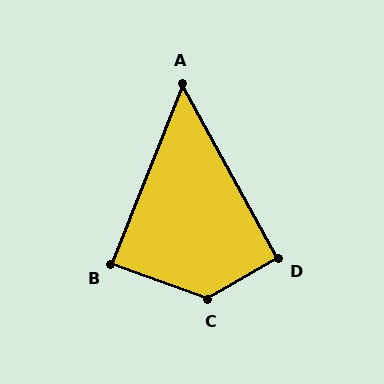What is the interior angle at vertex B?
Approximately 88 degrees (approximately right).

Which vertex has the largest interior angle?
C, at approximately 129 degrees.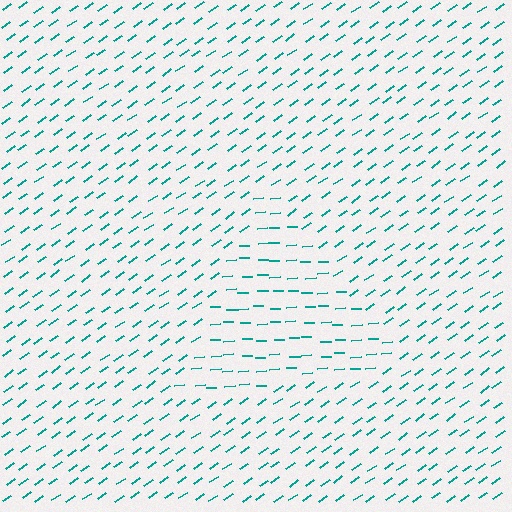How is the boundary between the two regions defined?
The boundary is defined purely by a change in line orientation (approximately 32 degrees difference). All lines are the same color and thickness.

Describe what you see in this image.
The image is filled with small teal line segments. A triangle region in the image has lines oriented differently from the surrounding lines, creating a visible texture boundary.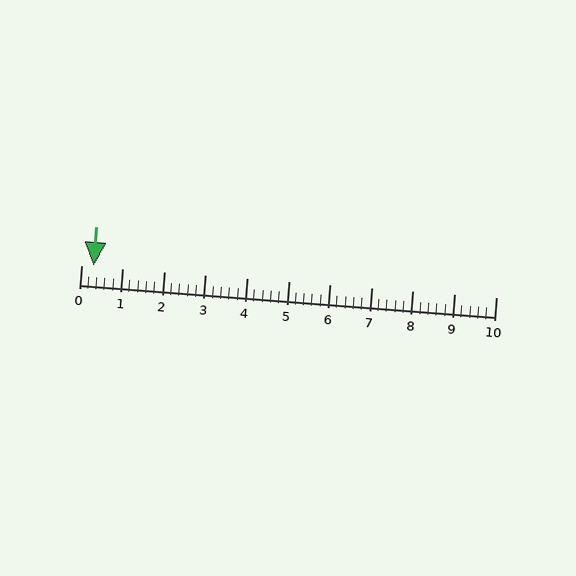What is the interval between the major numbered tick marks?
The major tick marks are spaced 1 units apart.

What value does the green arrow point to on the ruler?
The green arrow points to approximately 0.3.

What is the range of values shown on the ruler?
The ruler shows values from 0 to 10.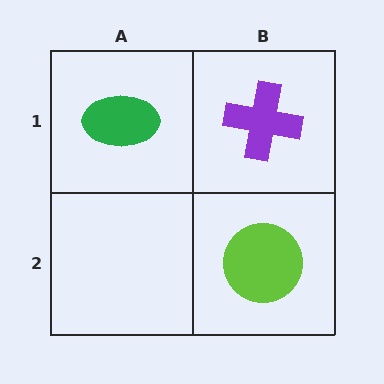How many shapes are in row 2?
1 shape.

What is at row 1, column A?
A green ellipse.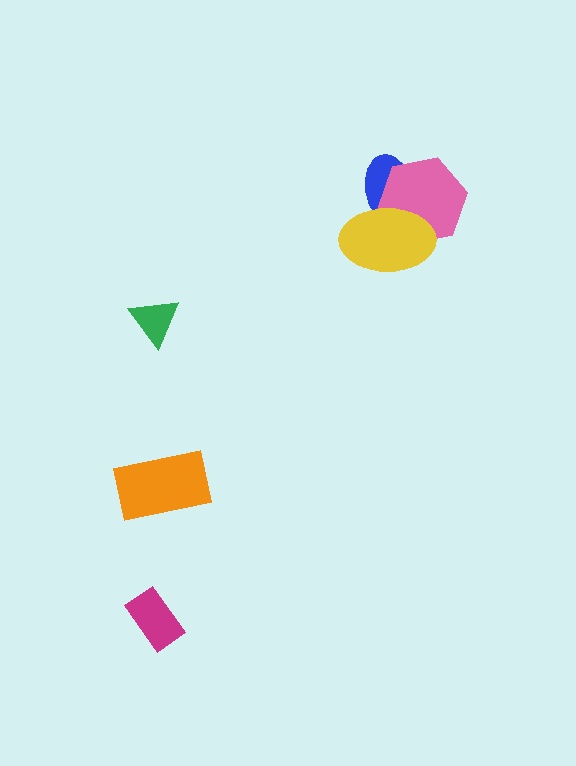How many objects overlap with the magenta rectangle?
0 objects overlap with the magenta rectangle.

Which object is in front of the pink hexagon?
The yellow ellipse is in front of the pink hexagon.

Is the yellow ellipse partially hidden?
No, no other shape covers it.